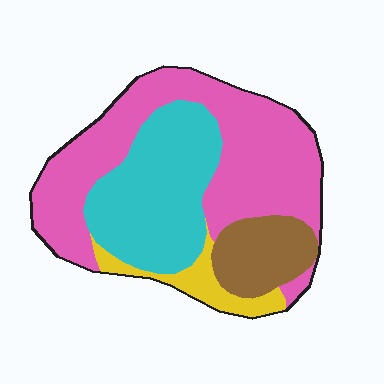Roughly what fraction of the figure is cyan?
Cyan takes up about one third (1/3) of the figure.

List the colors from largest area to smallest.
From largest to smallest: pink, cyan, brown, yellow.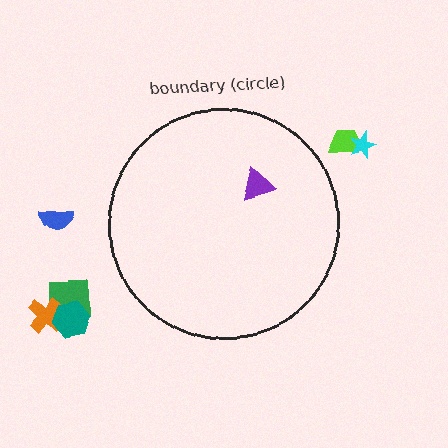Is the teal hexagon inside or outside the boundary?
Outside.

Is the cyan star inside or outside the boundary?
Outside.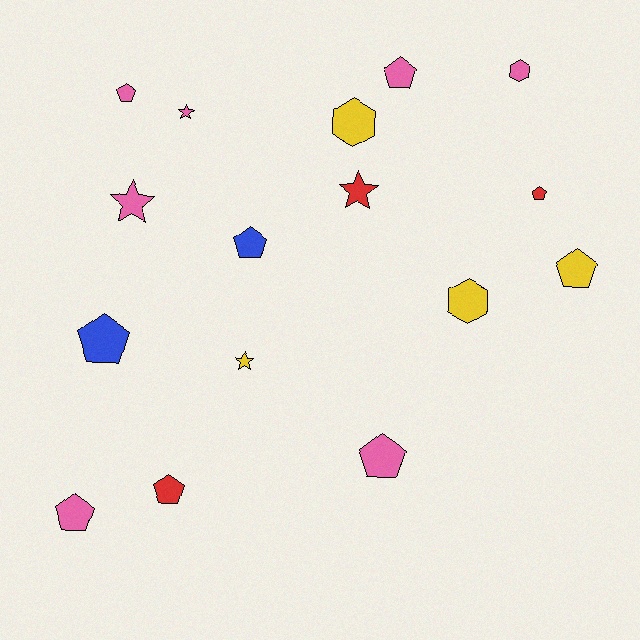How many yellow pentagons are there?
There is 1 yellow pentagon.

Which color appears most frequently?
Pink, with 7 objects.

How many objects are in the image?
There are 16 objects.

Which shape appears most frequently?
Pentagon, with 9 objects.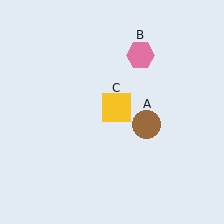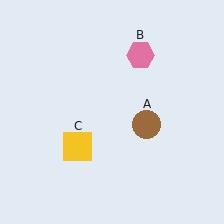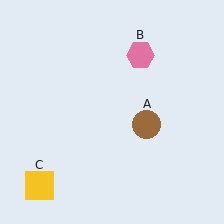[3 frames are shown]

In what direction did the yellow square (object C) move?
The yellow square (object C) moved down and to the left.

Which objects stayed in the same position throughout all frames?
Brown circle (object A) and pink hexagon (object B) remained stationary.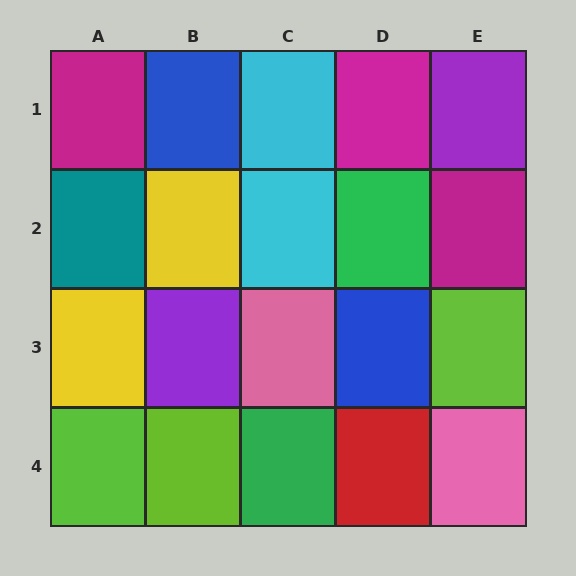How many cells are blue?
2 cells are blue.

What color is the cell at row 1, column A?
Magenta.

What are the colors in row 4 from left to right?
Lime, lime, green, red, pink.